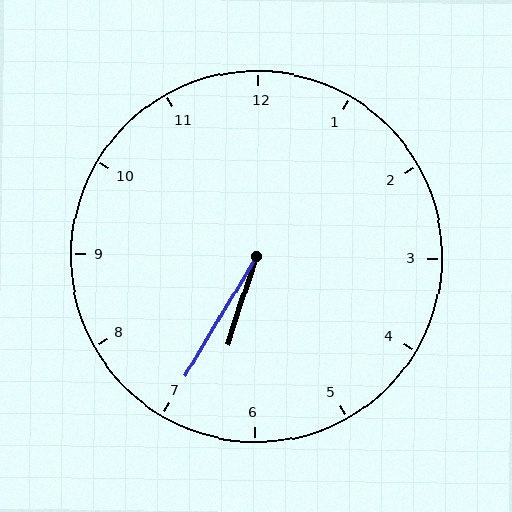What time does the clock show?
6:35.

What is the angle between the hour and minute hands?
Approximately 12 degrees.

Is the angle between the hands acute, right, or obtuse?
It is acute.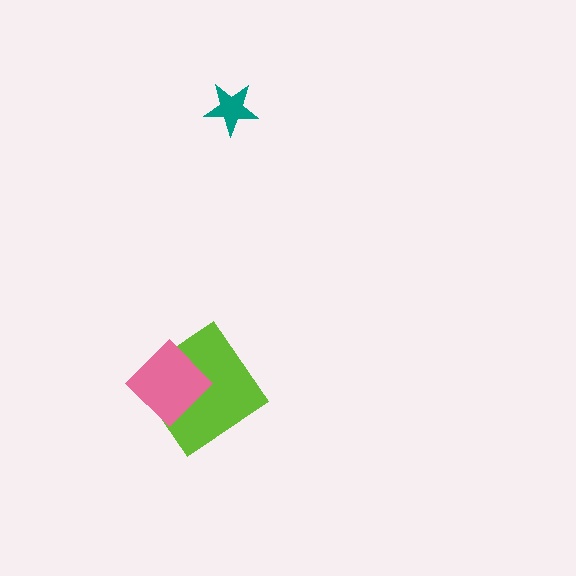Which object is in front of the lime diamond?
The pink diamond is in front of the lime diamond.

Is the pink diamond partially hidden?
No, no other shape covers it.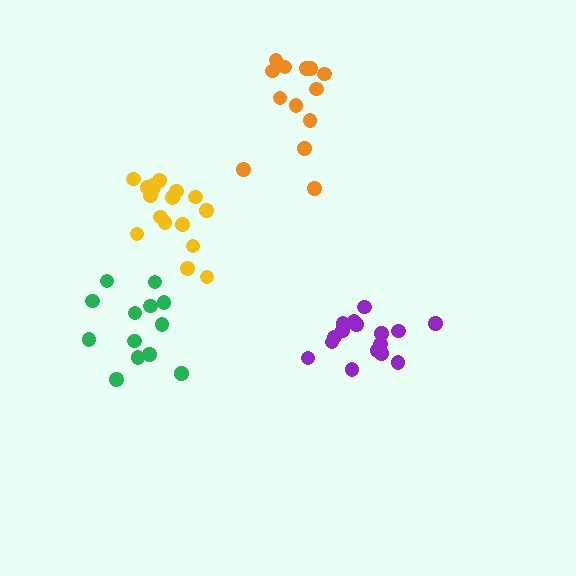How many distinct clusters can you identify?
There are 4 distinct clusters.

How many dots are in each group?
Group 1: 17 dots, Group 2: 17 dots, Group 3: 13 dots, Group 4: 13 dots (60 total).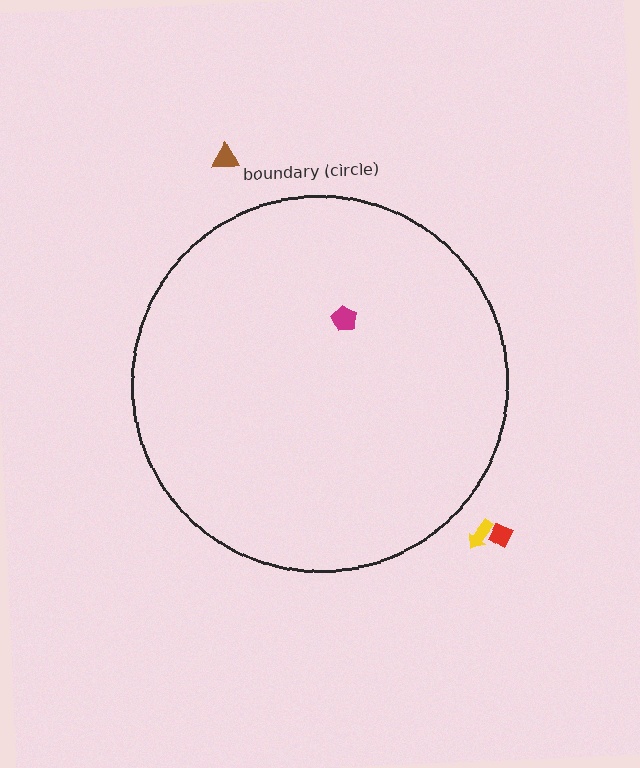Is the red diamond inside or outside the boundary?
Outside.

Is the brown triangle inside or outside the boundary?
Outside.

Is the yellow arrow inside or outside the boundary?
Outside.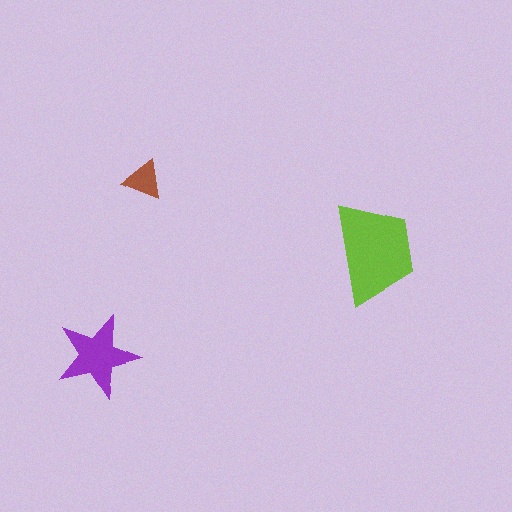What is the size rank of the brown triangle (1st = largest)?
3rd.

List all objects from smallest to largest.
The brown triangle, the purple star, the lime trapezoid.